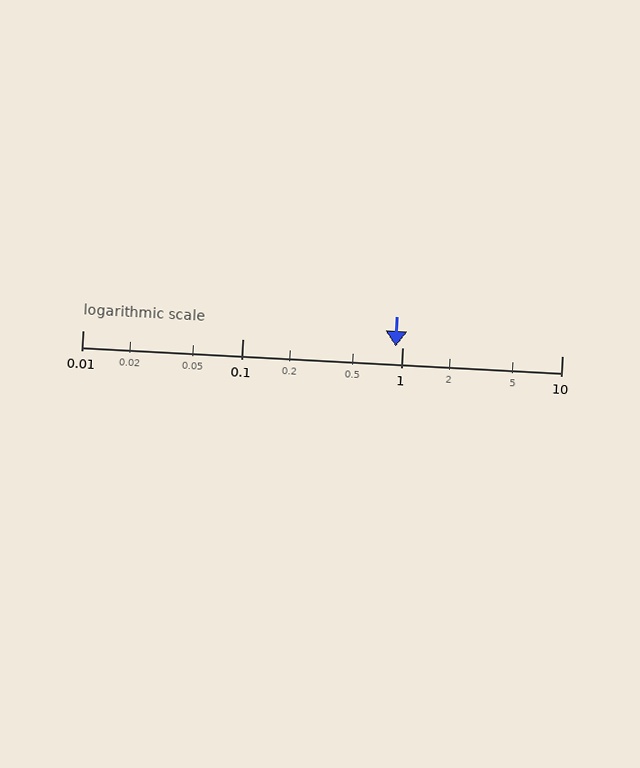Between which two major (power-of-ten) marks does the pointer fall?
The pointer is between 0.1 and 1.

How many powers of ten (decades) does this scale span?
The scale spans 3 decades, from 0.01 to 10.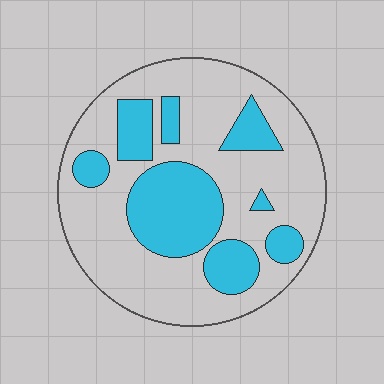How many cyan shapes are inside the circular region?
8.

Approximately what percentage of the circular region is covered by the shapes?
Approximately 30%.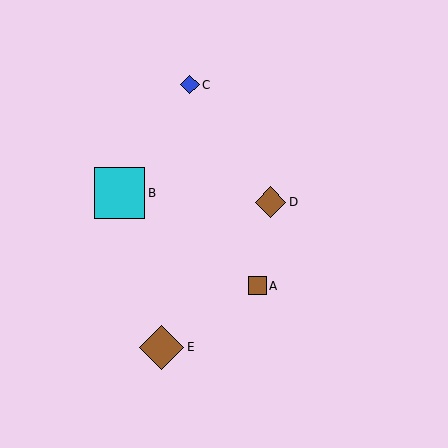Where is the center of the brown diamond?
The center of the brown diamond is at (270, 202).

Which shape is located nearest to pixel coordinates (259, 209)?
The brown diamond (labeled D) at (270, 202) is nearest to that location.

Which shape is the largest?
The cyan square (labeled B) is the largest.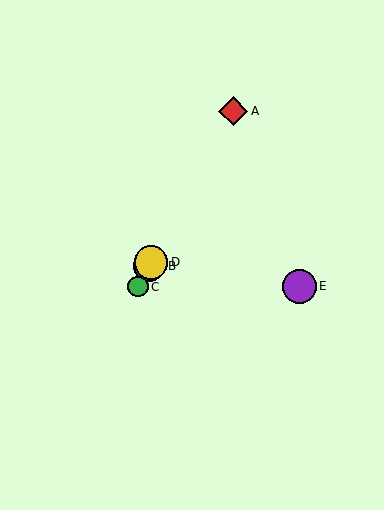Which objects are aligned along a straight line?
Objects A, B, C, D are aligned along a straight line.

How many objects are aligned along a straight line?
4 objects (A, B, C, D) are aligned along a straight line.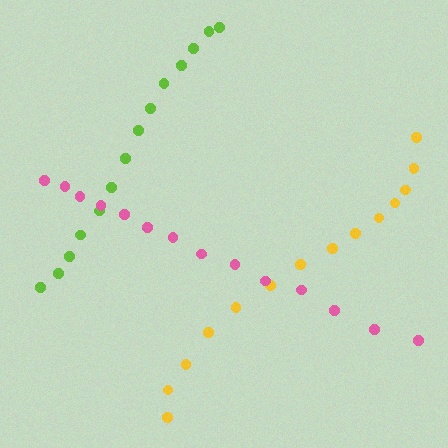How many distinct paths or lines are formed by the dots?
There are 3 distinct paths.